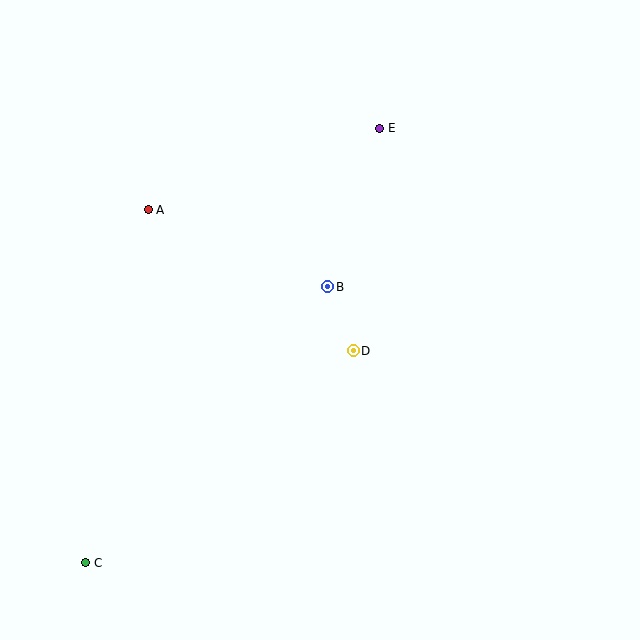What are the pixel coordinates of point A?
Point A is at (148, 210).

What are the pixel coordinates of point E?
Point E is at (380, 128).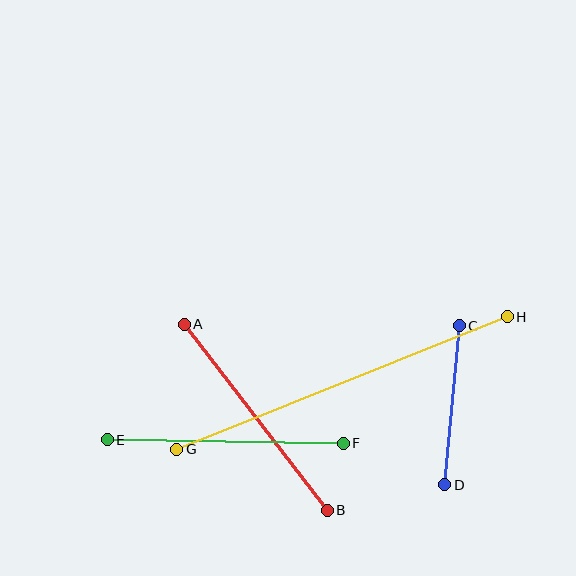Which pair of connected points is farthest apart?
Points G and H are farthest apart.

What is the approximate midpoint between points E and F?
The midpoint is at approximately (225, 441) pixels.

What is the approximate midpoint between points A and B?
The midpoint is at approximately (256, 417) pixels.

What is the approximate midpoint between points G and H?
The midpoint is at approximately (342, 383) pixels.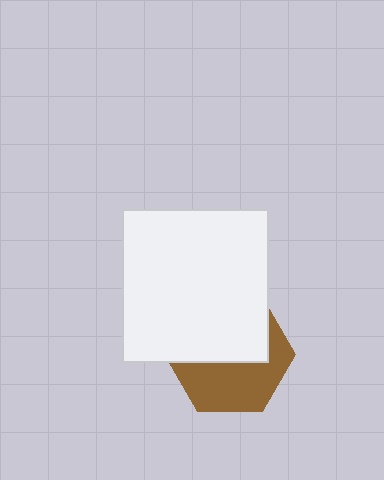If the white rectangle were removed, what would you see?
You would see the complete brown hexagon.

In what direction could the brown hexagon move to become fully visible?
The brown hexagon could move down. That would shift it out from behind the white rectangle entirely.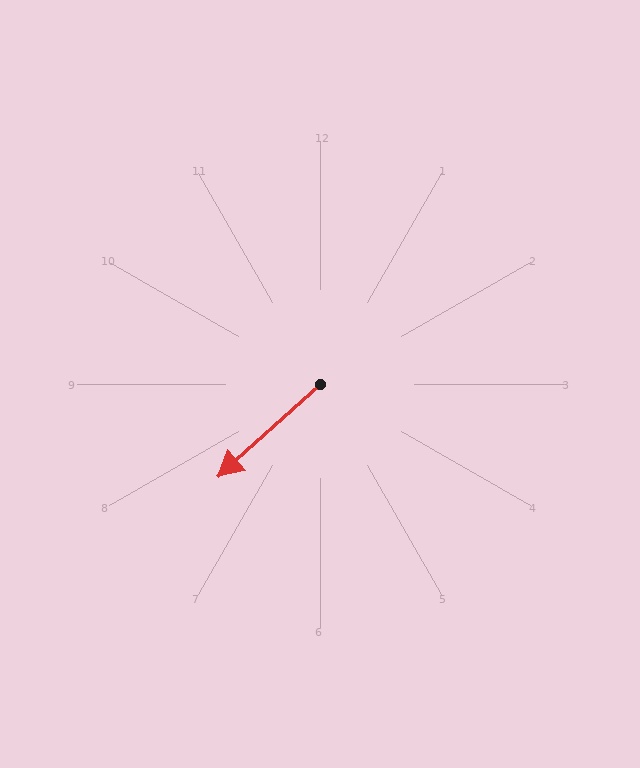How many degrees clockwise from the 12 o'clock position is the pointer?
Approximately 228 degrees.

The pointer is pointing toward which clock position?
Roughly 8 o'clock.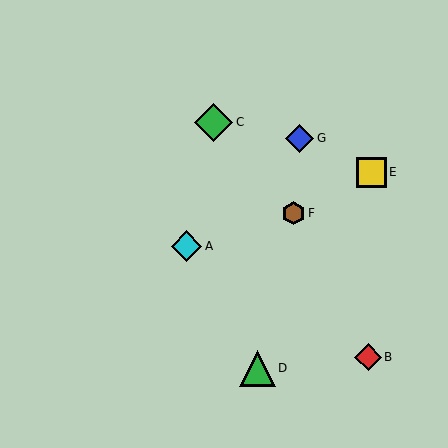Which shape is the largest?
The green diamond (labeled C) is the largest.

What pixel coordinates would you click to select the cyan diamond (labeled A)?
Click at (186, 246) to select the cyan diamond A.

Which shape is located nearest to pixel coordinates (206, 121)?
The green diamond (labeled C) at (214, 122) is nearest to that location.